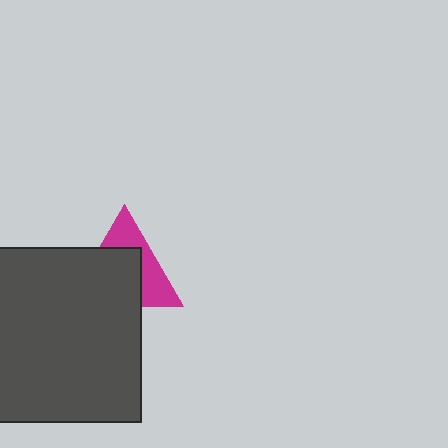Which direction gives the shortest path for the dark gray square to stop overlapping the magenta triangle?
Moving down gives the shortest separation.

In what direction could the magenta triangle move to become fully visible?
The magenta triangle could move up. That would shift it out from behind the dark gray square entirely.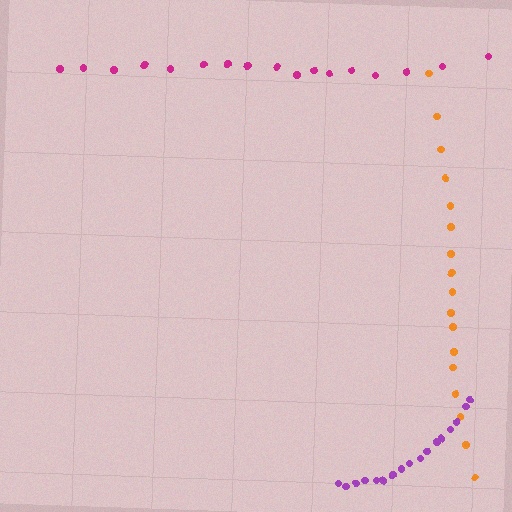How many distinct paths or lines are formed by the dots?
There are 3 distinct paths.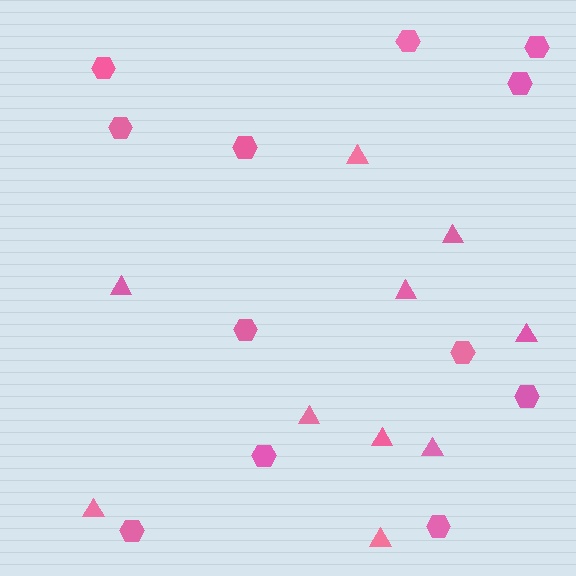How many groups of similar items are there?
There are 2 groups: one group of hexagons (12) and one group of triangles (10).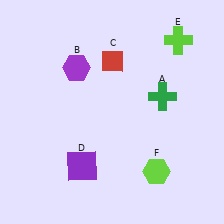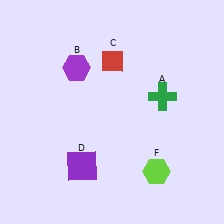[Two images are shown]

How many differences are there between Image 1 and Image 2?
There is 1 difference between the two images.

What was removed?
The lime cross (E) was removed in Image 2.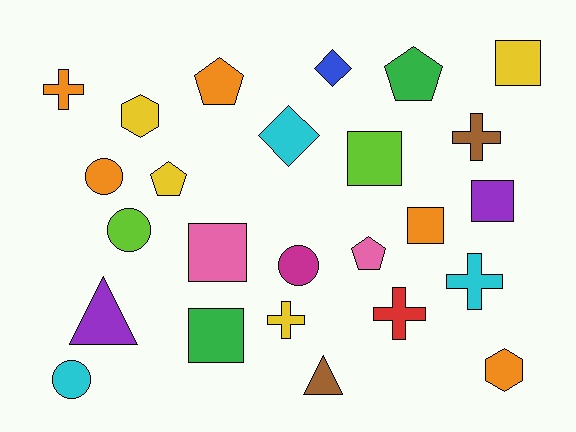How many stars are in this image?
There are no stars.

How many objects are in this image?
There are 25 objects.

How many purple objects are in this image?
There are 2 purple objects.